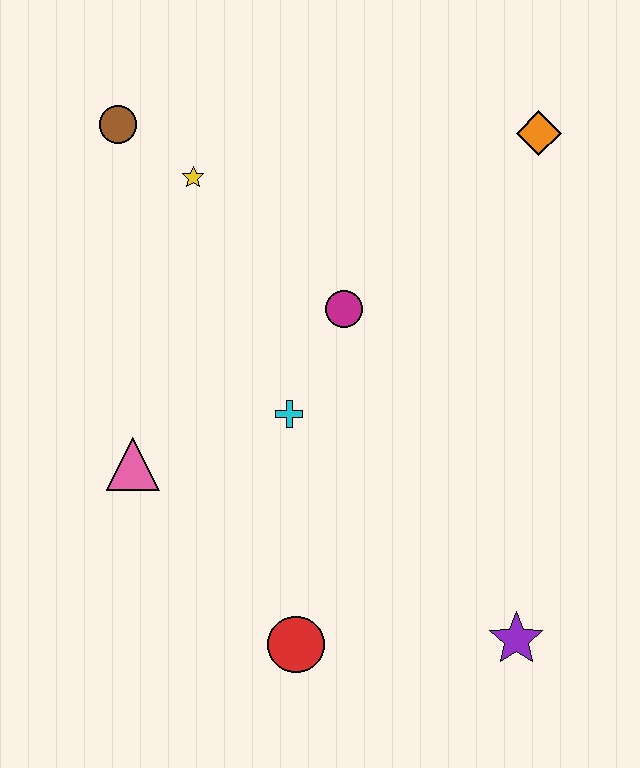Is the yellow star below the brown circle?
Yes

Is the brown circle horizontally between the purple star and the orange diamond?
No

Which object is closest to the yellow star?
The brown circle is closest to the yellow star.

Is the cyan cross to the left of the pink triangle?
No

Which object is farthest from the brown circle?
The purple star is farthest from the brown circle.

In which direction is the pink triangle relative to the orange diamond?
The pink triangle is to the left of the orange diamond.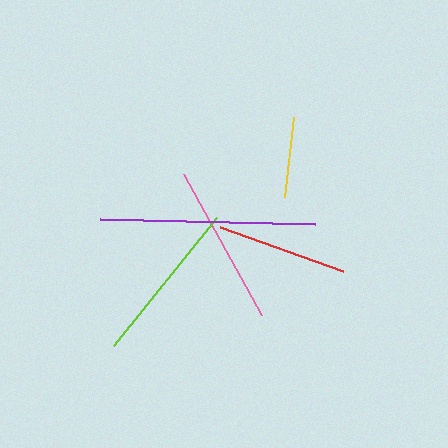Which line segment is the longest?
The purple line is the longest at approximately 214 pixels.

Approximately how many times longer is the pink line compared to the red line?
The pink line is approximately 1.2 times the length of the red line.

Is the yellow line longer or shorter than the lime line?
The lime line is longer than the yellow line.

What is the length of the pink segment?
The pink segment is approximately 161 pixels long.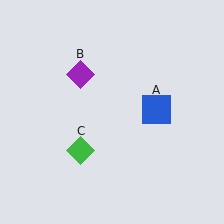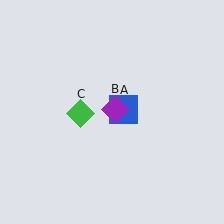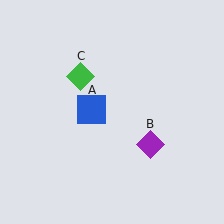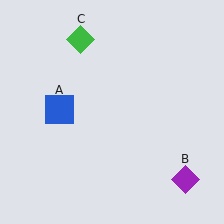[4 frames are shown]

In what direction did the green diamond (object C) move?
The green diamond (object C) moved up.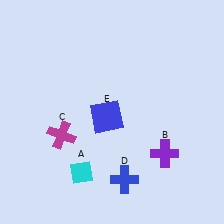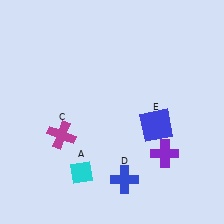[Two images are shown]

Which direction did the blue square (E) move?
The blue square (E) moved right.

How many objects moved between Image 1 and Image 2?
1 object moved between the two images.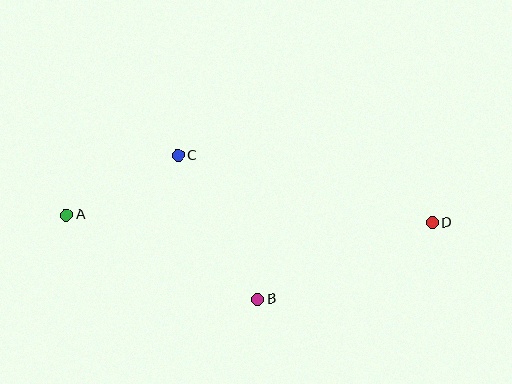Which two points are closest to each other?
Points A and C are closest to each other.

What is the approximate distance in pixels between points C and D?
The distance between C and D is approximately 263 pixels.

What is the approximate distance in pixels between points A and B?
The distance between A and B is approximately 209 pixels.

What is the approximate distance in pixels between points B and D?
The distance between B and D is approximately 191 pixels.